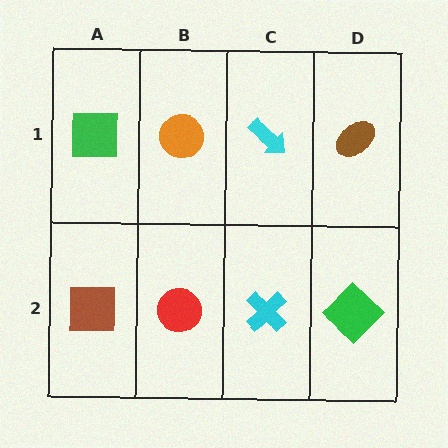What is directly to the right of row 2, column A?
A red circle.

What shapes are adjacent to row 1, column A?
A brown square (row 2, column A), an orange circle (row 1, column B).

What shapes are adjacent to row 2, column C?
A cyan arrow (row 1, column C), a red circle (row 2, column B), a green diamond (row 2, column D).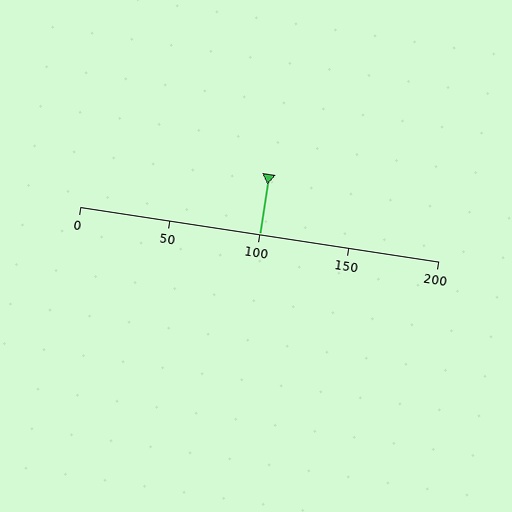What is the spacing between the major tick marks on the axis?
The major ticks are spaced 50 apart.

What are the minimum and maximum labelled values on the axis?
The axis runs from 0 to 200.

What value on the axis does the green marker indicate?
The marker indicates approximately 100.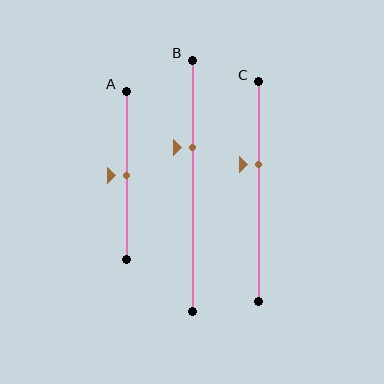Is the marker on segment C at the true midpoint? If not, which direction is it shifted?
No, the marker on segment C is shifted upward by about 12% of the segment length.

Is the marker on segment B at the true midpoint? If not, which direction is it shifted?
No, the marker on segment B is shifted upward by about 15% of the segment length.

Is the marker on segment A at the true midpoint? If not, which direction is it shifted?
Yes, the marker on segment A is at the true midpoint.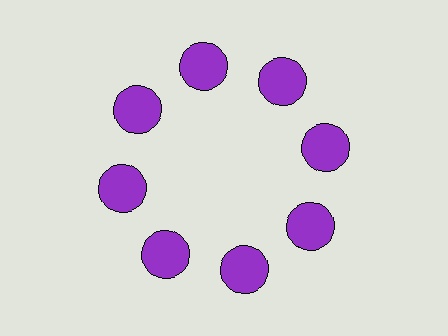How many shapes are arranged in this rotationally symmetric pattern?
There are 8 shapes, arranged in 8 groups of 1.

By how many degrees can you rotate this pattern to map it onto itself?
The pattern maps onto itself every 45 degrees of rotation.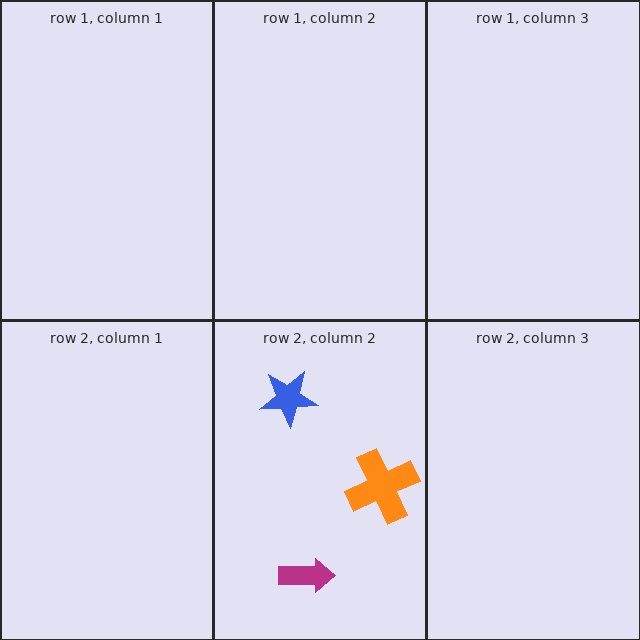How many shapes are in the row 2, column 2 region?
3.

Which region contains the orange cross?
The row 2, column 2 region.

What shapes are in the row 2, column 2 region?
The orange cross, the magenta arrow, the blue star.